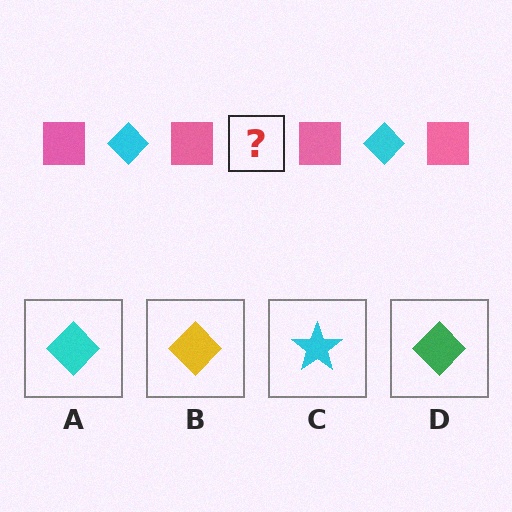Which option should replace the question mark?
Option A.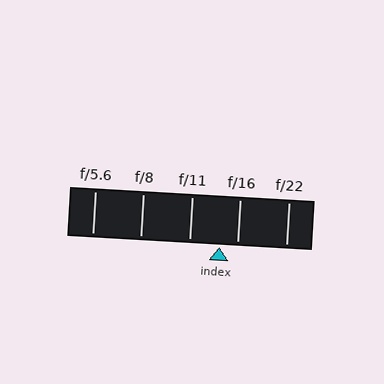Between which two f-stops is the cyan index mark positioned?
The index mark is between f/11 and f/16.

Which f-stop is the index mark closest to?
The index mark is closest to f/16.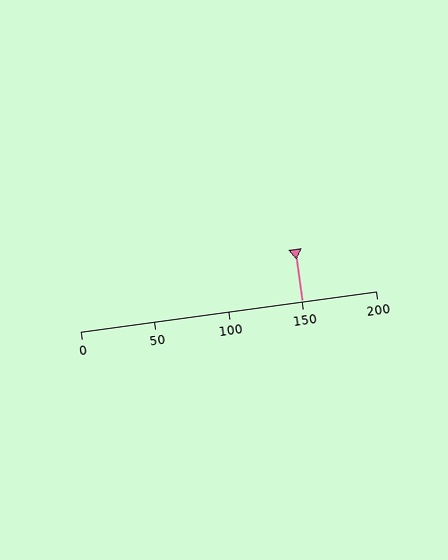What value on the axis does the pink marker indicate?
The marker indicates approximately 150.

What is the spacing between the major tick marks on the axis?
The major ticks are spaced 50 apart.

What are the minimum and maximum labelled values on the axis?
The axis runs from 0 to 200.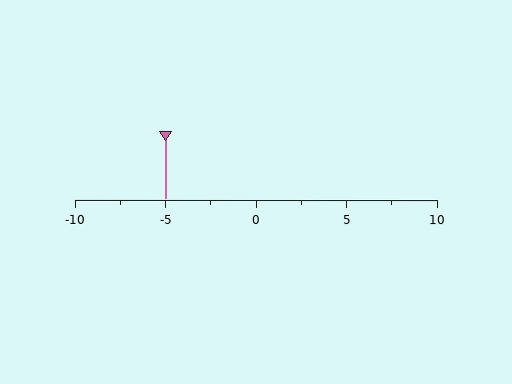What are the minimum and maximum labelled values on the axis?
The axis runs from -10 to 10.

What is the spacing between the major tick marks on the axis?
The major ticks are spaced 5 apart.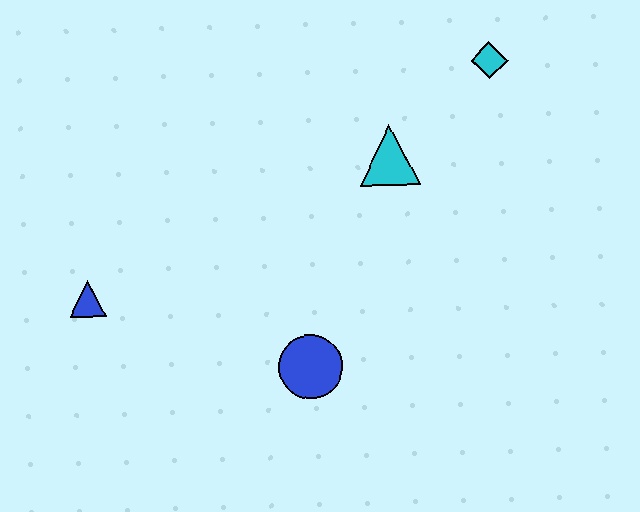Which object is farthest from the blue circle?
The cyan diamond is farthest from the blue circle.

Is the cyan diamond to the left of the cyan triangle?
No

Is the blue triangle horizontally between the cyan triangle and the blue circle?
No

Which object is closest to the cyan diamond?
The cyan triangle is closest to the cyan diamond.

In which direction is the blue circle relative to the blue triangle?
The blue circle is to the right of the blue triangle.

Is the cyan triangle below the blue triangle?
No